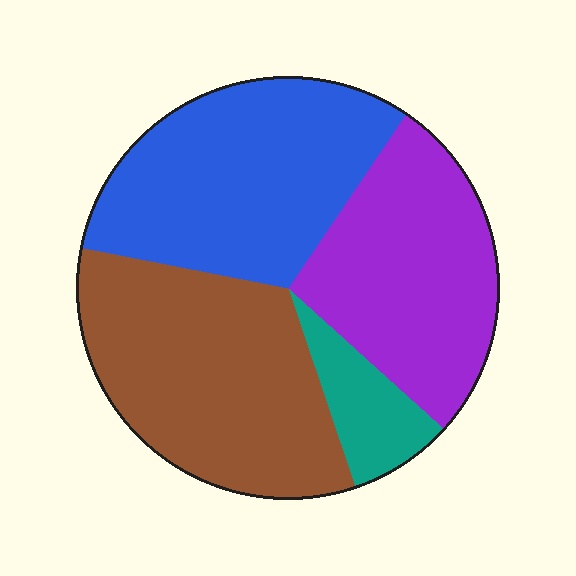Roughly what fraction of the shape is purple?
Purple covers 27% of the shape.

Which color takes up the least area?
Teal, at roughly 10%.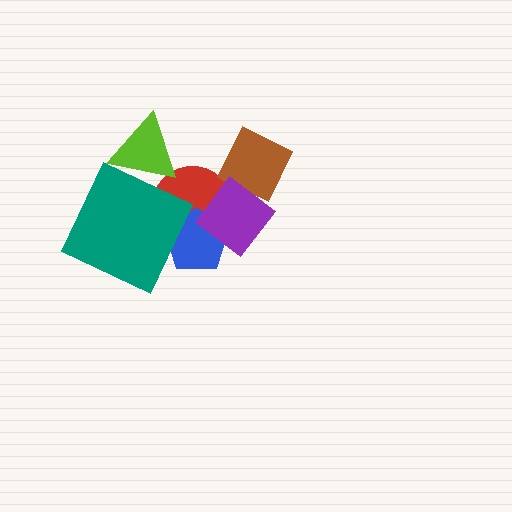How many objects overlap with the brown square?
1 object overlaps with the brown square.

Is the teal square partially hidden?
No, no other shape covers it.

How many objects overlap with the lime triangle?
1 object overlaps with the lime triangle.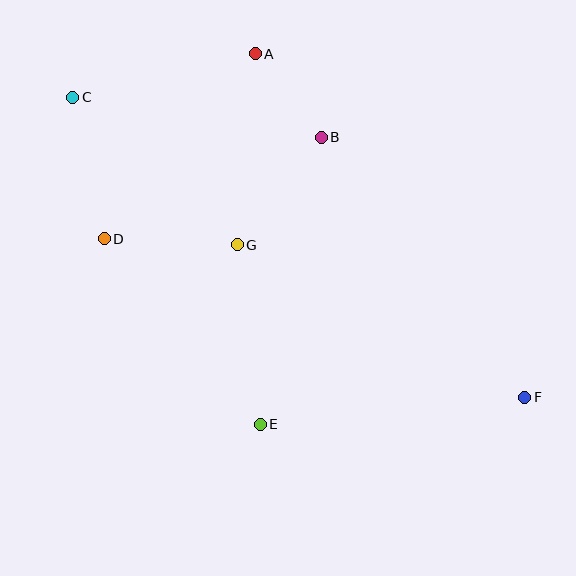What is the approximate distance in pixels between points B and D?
The distance between B and D is approximately 239 pixels.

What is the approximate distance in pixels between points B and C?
The distance between B and C is approximately 252 pixels.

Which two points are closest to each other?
Points A and B are closest to each other.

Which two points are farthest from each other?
Points C and F are farthest from each other.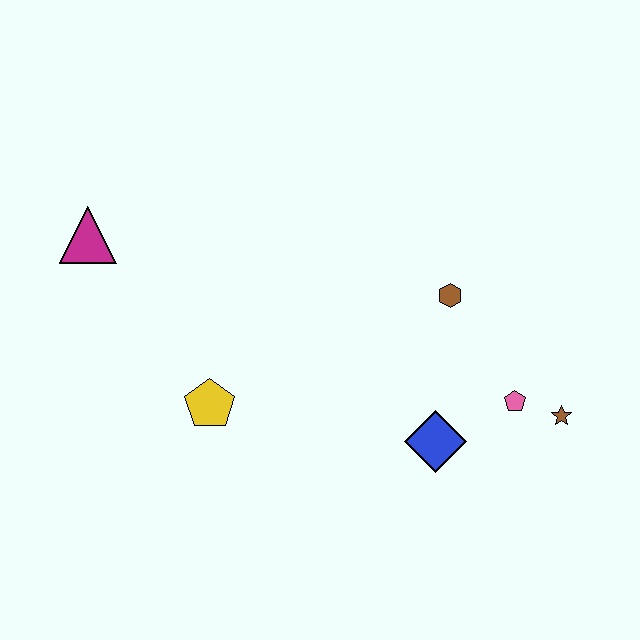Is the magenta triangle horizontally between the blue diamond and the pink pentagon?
No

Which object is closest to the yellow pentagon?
The magenta triangle is closest to the yellow pentagon.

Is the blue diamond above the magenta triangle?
No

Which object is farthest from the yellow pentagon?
The brown star is farthest from the yellow pentagon.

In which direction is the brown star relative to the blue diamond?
The brown star is to the right of the blue diamond.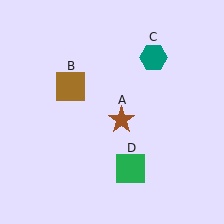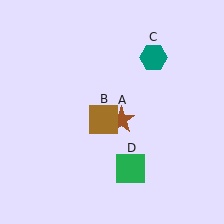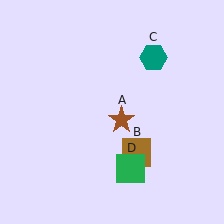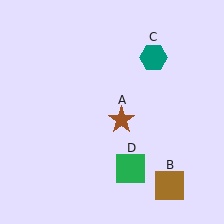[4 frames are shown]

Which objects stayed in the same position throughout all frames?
Brown star (object A) and teal hexagon (object C) and green square (object D) remained stationary.